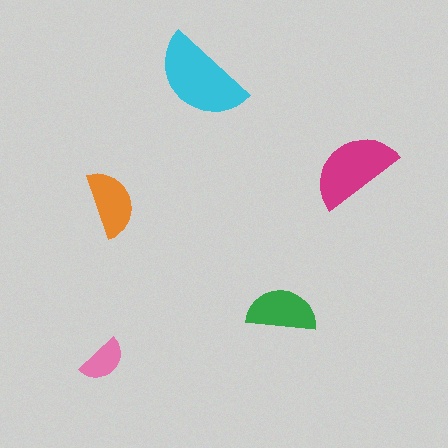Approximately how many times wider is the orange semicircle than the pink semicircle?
About 1.5 times wider.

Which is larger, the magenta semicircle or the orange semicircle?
The magenta one.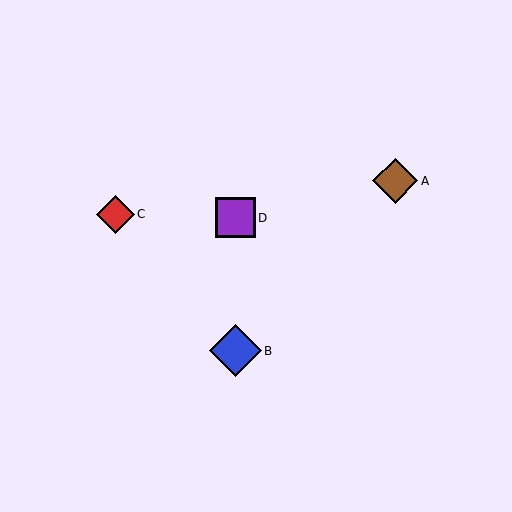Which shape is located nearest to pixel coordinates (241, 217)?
The purple square (labeled D) at (236, 218) is nearest to that location.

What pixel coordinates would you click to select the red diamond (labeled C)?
Click at (115, 214) to select the red diamond C.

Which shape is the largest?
The blue diamond (labeled B) is the largest.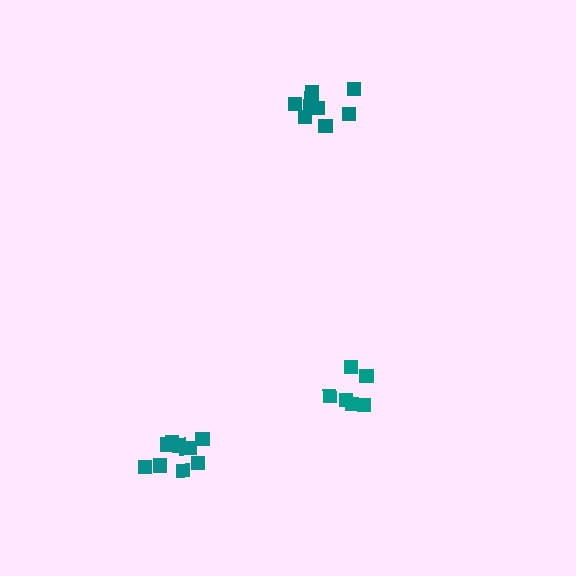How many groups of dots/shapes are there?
There are 3 groups.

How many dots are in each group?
Group 1: 6 dots, Group 2: 9 dots, Group 3: 10 dots (25 total).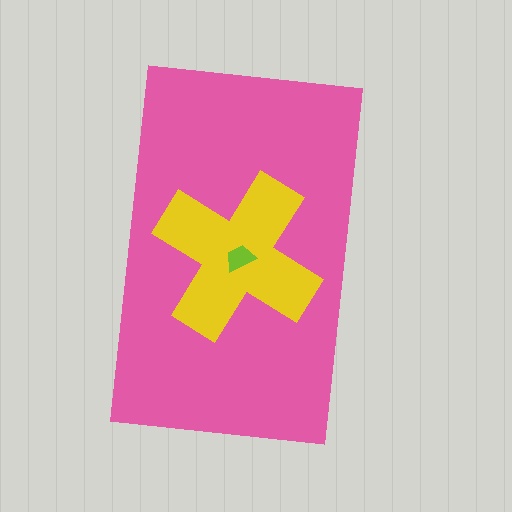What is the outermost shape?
The pink rectangle.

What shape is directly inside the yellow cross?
The lime trapezoid.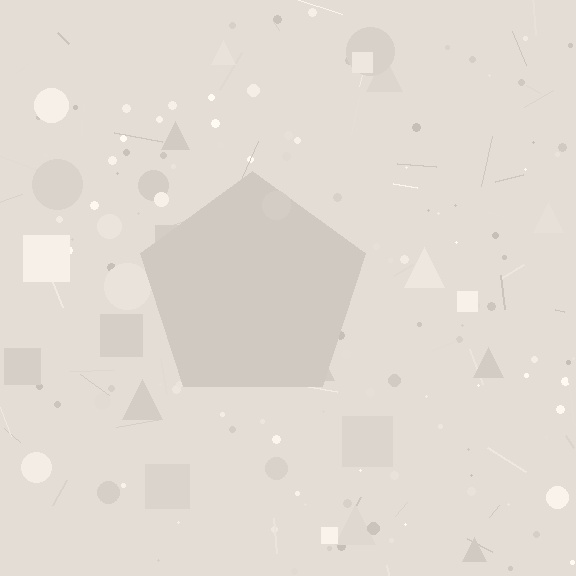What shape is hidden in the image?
A pentagon is hidden in the image.